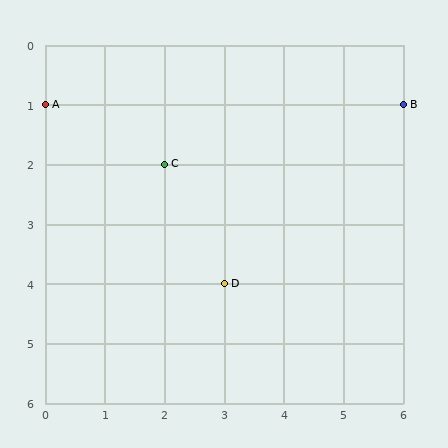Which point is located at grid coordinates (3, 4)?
Point D is at (3, 4).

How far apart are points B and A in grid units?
Points B and A are 6 columns apart.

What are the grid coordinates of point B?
Point B is at grid coordinates (6, 1).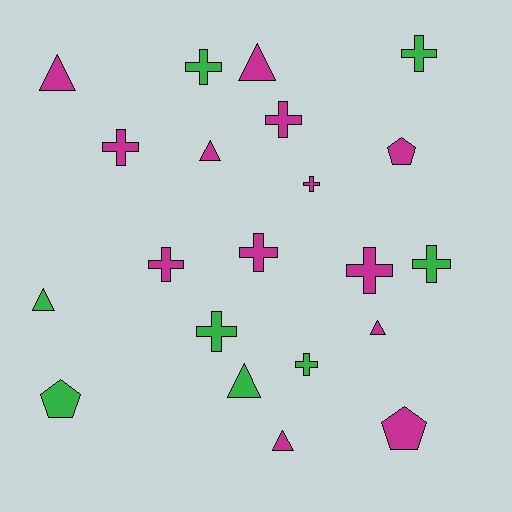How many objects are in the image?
There are 21 objects.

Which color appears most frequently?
Magenta, with 13 objects.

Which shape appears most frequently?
Cross, with 11 objects.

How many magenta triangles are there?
There are 5 magenta triangles.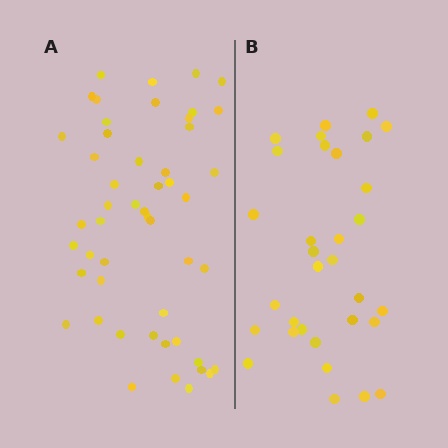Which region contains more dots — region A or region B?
Region A (the left region) has more dots.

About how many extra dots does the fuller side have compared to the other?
Region A has approximately 20 more dots than region B.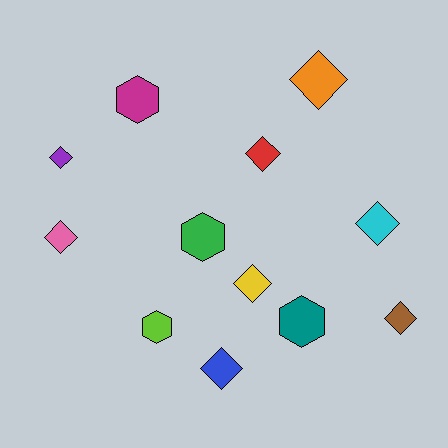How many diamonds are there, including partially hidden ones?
There are 8 diamonds.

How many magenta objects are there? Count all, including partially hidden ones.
There is 1 magenta object.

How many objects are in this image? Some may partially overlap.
There are 12 objects.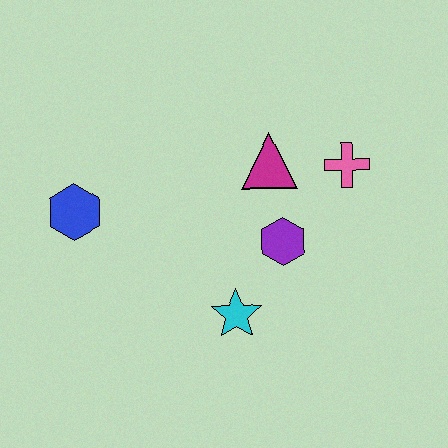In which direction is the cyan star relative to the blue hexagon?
The cyan star is to the right of the blue hexagon.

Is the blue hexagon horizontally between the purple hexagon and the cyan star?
No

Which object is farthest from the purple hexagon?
The blue hexagon is farthest from the purple hexagon.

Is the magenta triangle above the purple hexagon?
Yes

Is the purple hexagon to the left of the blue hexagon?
No